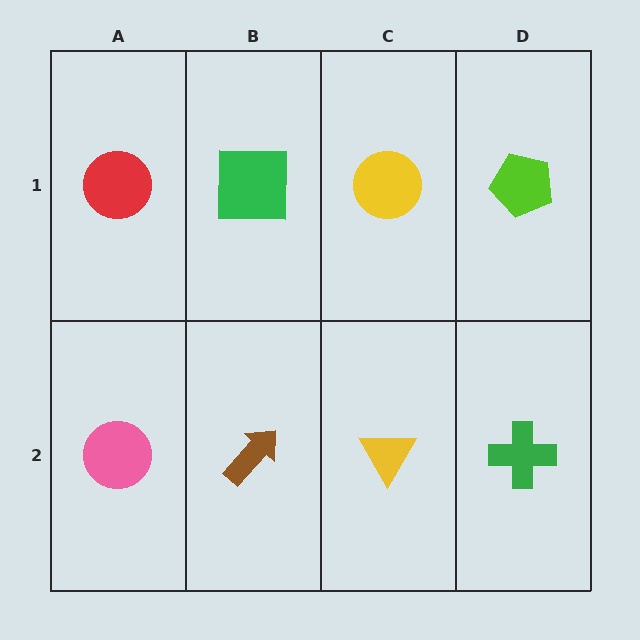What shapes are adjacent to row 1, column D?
A green cross (row 2, column D), a yellow circle (row 1, column C).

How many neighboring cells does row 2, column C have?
3.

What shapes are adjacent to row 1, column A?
A pink circle (row 2, column A), a green square (row 1, column B).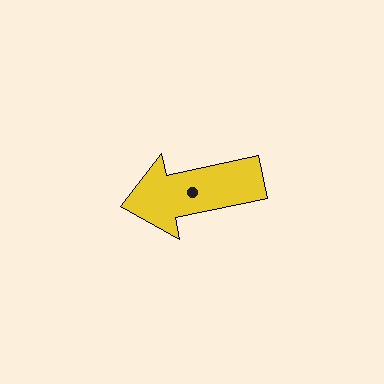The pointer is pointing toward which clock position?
Roughly 9 o'clock.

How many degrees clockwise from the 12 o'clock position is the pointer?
Approximately 258 degrees.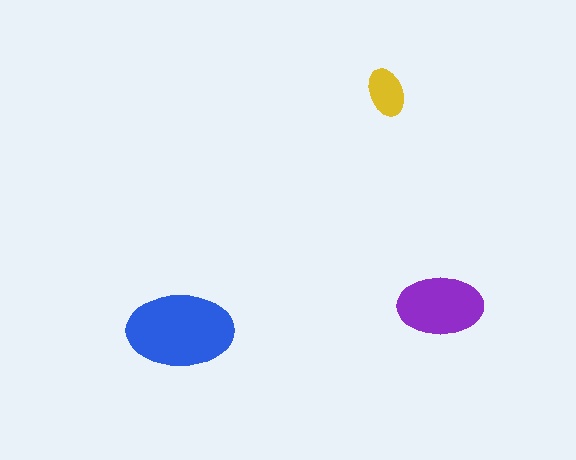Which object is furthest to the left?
The blue ellipse is leftmost.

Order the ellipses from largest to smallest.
the blue one, the purple one, the yellow one.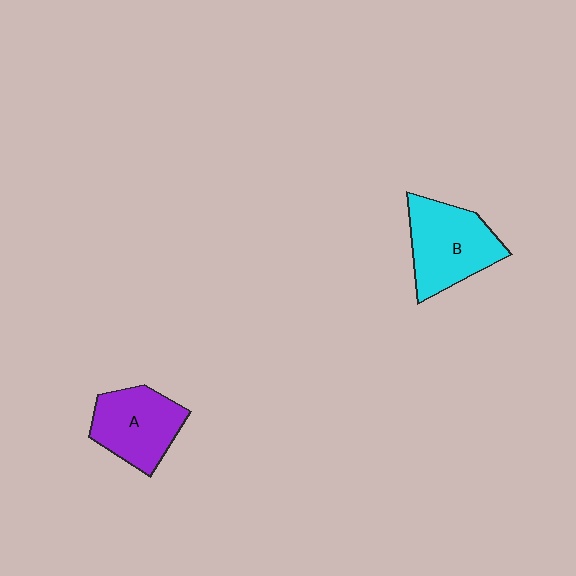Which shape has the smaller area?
Shape A (purple).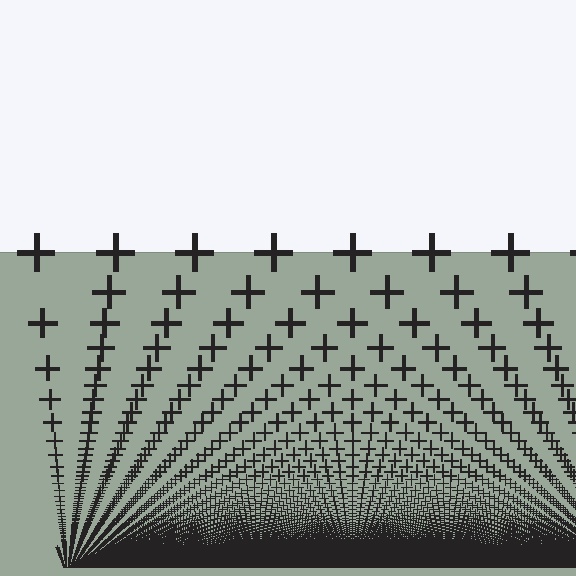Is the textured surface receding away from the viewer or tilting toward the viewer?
The surface appears to tilt toward the viewer. Texture elements get larger and sparser toward the top.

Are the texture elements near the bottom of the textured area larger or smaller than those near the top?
Smaller. The gradient is inverted — elements near the bottom are smaller and denser.